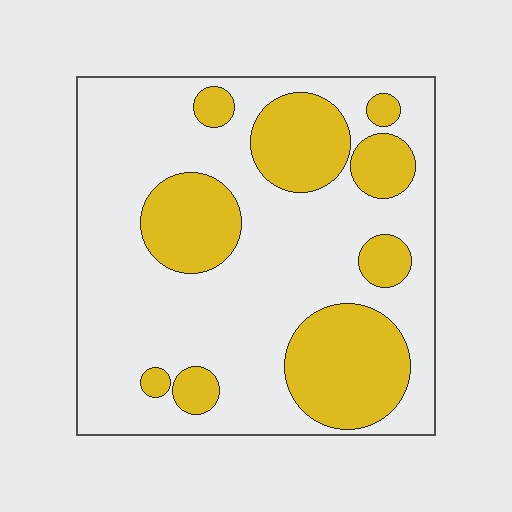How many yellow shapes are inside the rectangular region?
9.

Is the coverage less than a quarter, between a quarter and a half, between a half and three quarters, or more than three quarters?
Between a quarter and a half.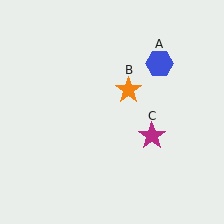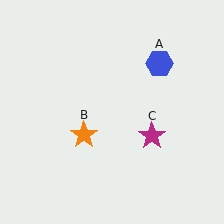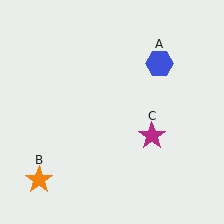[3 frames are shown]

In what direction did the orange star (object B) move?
The orange star (object B) moved down and to the left.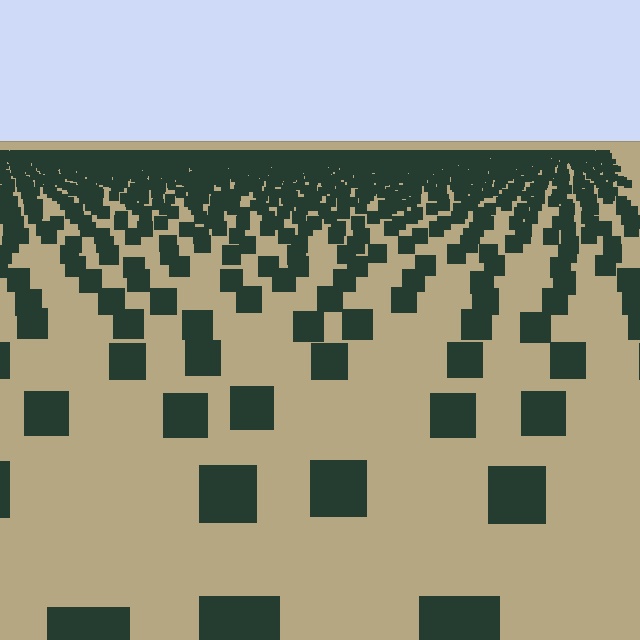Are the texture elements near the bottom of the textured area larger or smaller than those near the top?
Larger. Near the bottom, elements are closer to the viewer and appear at a bigger on-screen size.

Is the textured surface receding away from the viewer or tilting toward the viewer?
The surface is receding away from the viewer. Texture elements get smaller and denser toward the top.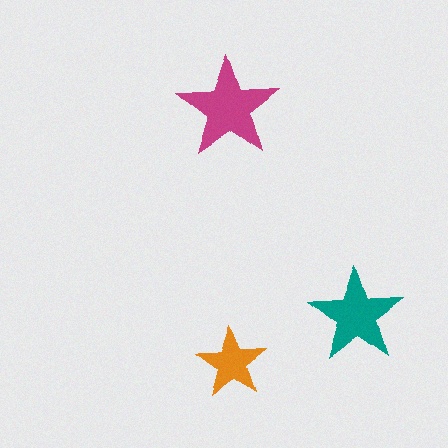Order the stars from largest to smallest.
the magenta one, the teal one, the orange one.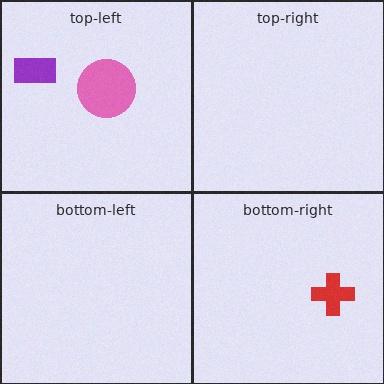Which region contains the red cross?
The bottom-right region.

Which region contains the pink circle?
The top-left region.